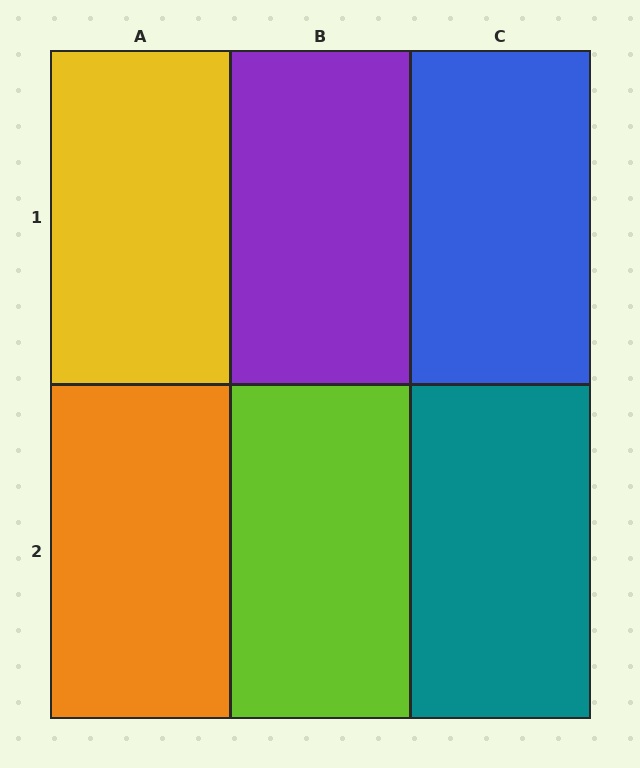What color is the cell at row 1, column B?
Purple.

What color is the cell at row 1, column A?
Yellow.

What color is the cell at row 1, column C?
Blue.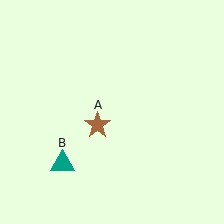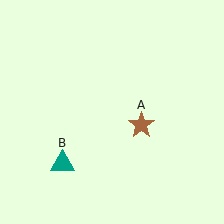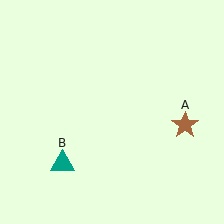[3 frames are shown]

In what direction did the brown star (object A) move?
The brown star (object A) moved right.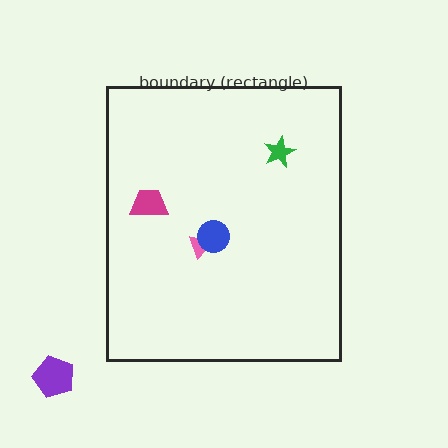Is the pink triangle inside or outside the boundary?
Inside.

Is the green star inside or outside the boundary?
Inside.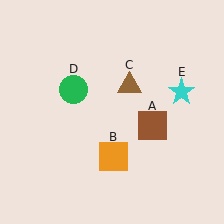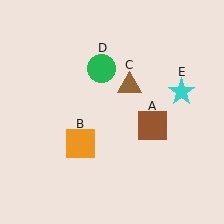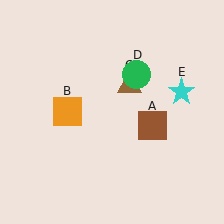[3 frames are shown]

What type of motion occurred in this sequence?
The orange square (object B), green circle (object D) rotated clockwise around the center of the scene.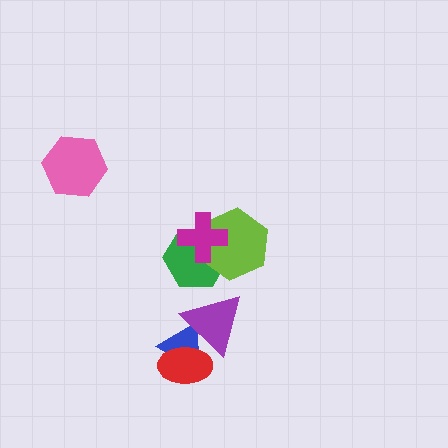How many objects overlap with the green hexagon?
2 objects overlap with the green hexagon.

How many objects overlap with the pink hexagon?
0 objects overlap with the pink hexagon.